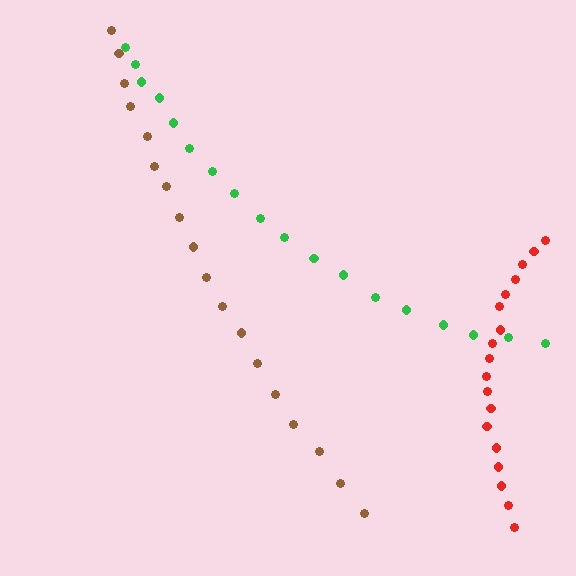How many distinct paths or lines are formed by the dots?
There are 3 distinct paths.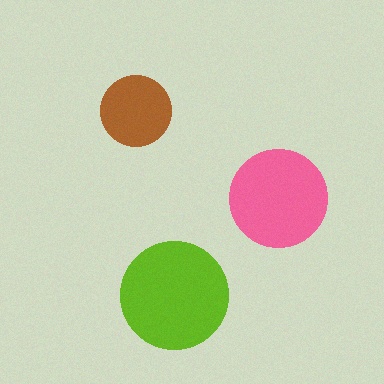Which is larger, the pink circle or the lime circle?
The lime one.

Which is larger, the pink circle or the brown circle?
The pink one.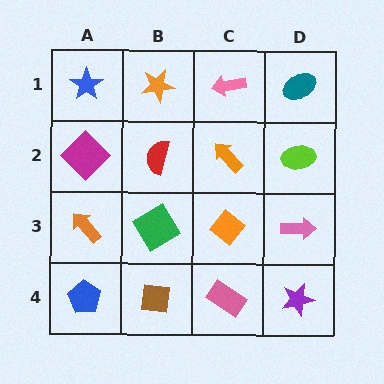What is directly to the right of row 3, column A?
A green diamond.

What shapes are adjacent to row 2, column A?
A blue star (row 1, column A), an orange arrow (row 3, column A), a red semicircle (row 2, column B).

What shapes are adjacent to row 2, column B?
An orange star (row 1, column B), a green diamond (row 3, column B), a magenta diamond (row 2, column A), an orange arrow (row 2, column C).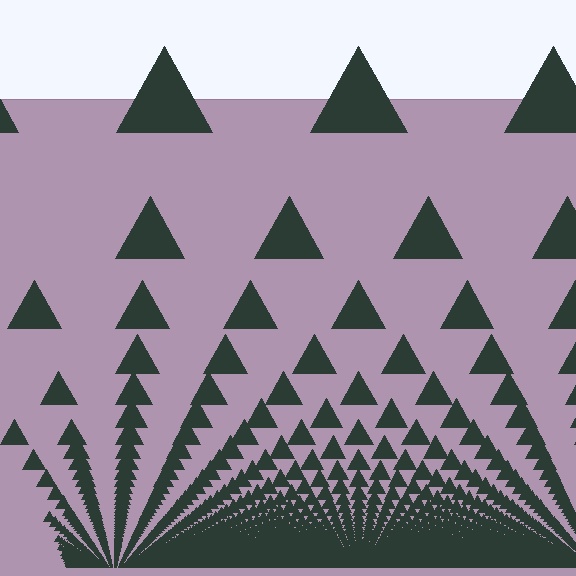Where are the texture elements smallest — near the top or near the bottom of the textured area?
Near the bottom.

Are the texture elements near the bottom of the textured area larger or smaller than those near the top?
Smaller. The gradient is inverted — elements near the bottom are smaller and denser.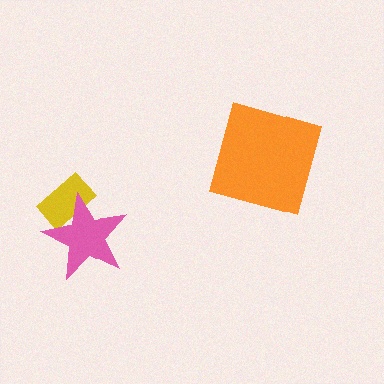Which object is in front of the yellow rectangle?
The pink star is in front of the yellow rectangle.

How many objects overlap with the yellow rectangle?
1 object overlaps with the yellow rectangle.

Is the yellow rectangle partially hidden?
Yes, it is partially covered by another shape.